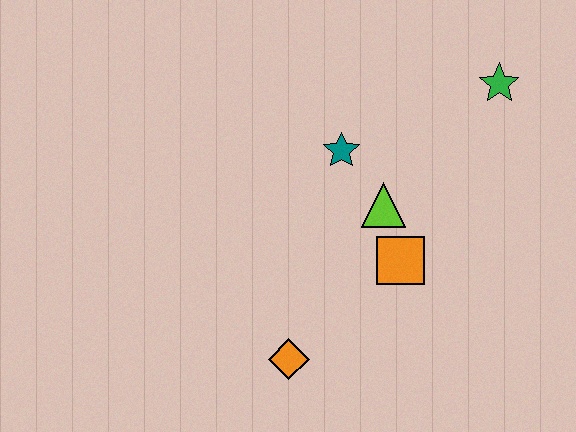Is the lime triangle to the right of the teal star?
Yes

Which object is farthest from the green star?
The orange diamond is farthest from the green star.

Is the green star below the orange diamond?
No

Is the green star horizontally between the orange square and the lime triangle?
No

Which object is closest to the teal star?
The lime triangle is closest to the teal star.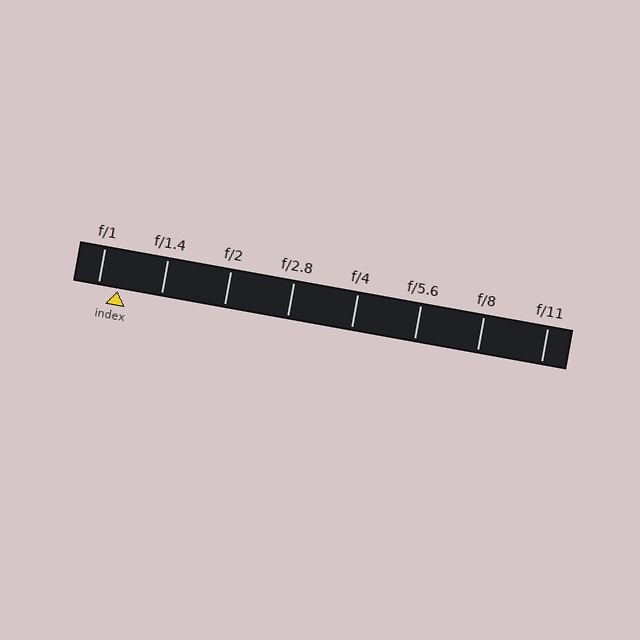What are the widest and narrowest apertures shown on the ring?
The widest aperture shown is f/1 and the narrowest is f/11.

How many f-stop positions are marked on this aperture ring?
There are 8 f-stop positions marked.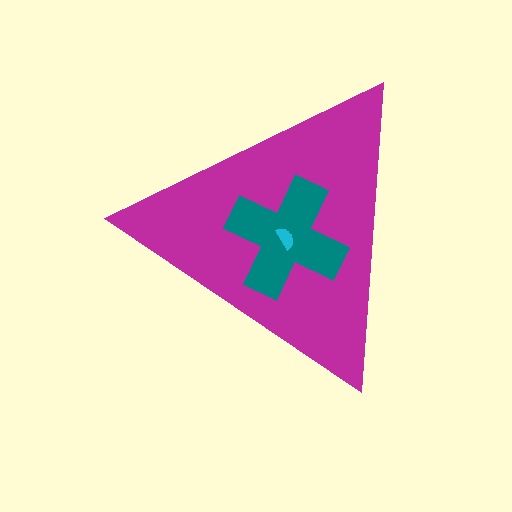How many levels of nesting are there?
3.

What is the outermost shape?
The magenta triangle.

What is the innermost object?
The cyan semicircle.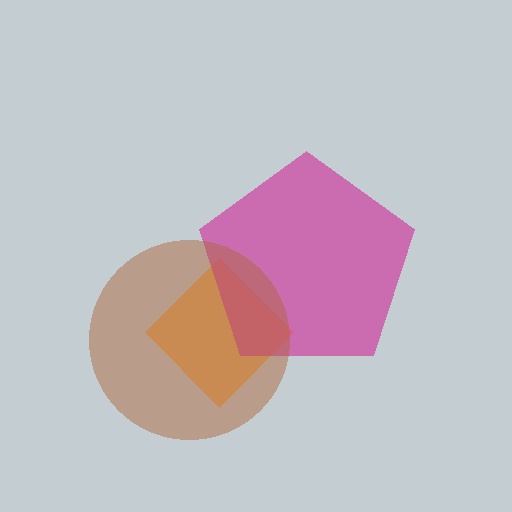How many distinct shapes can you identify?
There are 3 distinct shapes: an orange diamond, a magenta pentagon, a brown circle.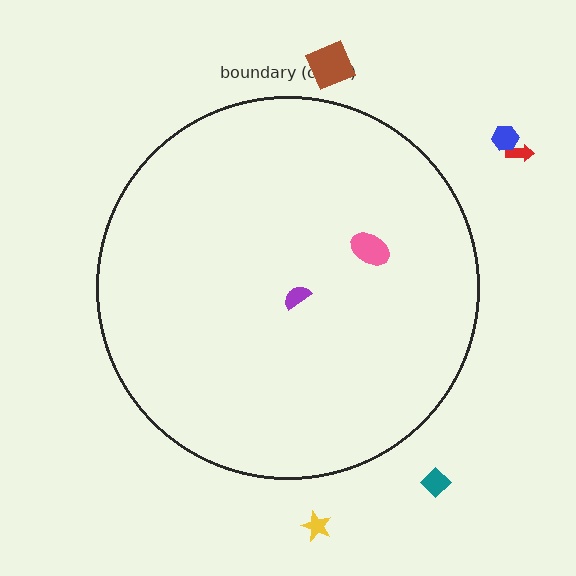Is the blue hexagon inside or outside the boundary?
Outside.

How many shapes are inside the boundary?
2 inside, 5 outside.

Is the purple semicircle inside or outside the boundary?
Inside.